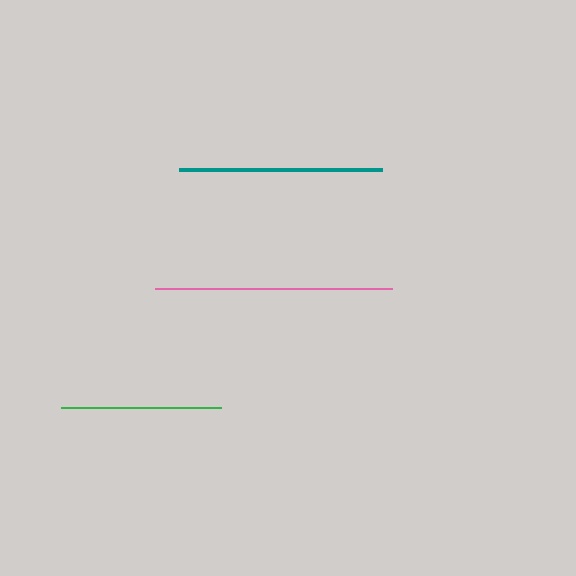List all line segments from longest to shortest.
From longest to shortest: pink, teal, green.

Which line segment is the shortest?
The green line is the shortest at approximately 160 pixels.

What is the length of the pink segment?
The pink segment is approximately 237 pixels long.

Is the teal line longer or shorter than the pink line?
The pink line is longer than the teal line.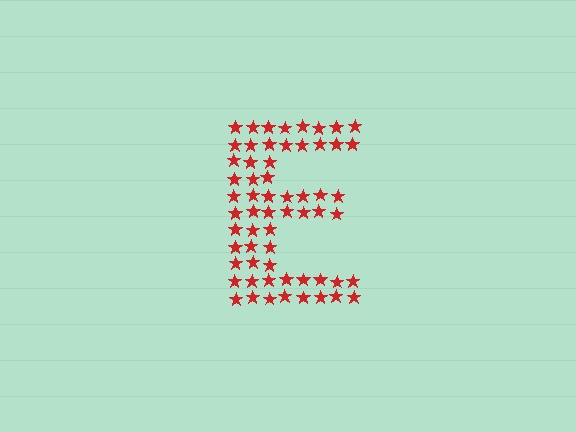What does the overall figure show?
The overall figure shows the letter E.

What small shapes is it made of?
It is made of small stars.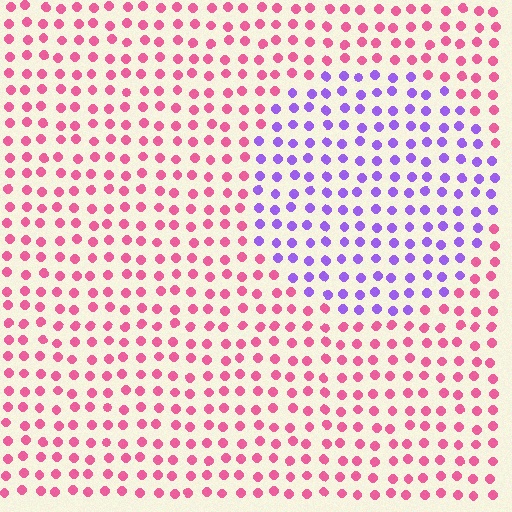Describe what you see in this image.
The image is filled with small pink elements in a uniform arrangement. A circle-shaped region is visible where the elements are tinted to a slightly different hue, forming a subtle color boundary.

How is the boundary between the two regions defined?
The boundary is defined purely by a slight shift in hue (about 67 degrees). Spacing, size, and orientation are identical on both sides.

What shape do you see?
I see a circle.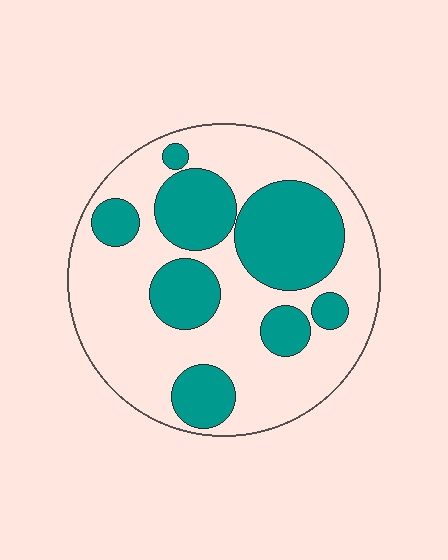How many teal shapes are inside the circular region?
8.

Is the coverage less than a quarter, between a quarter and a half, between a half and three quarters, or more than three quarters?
Between a quarter and a half.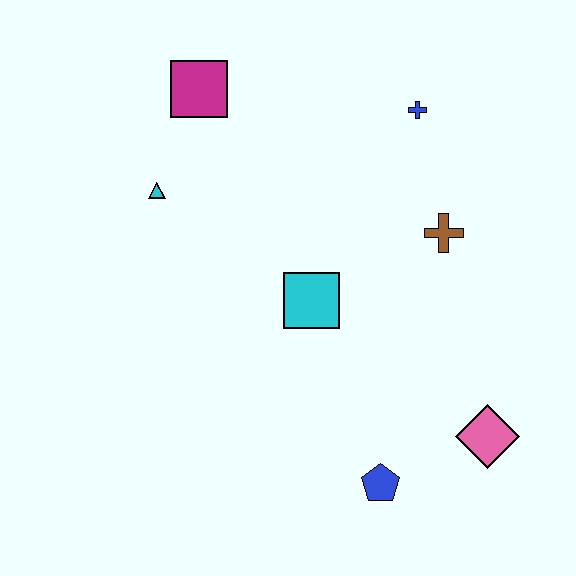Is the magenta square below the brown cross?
No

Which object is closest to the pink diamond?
The blue pentagon is closest to the pink diamond.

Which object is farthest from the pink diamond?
The magenta square is farthest from the pink diamond.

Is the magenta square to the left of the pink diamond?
Yes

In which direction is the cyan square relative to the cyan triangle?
The cyan square is to the right of the cyan triangle.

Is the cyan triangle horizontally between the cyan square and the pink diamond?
No